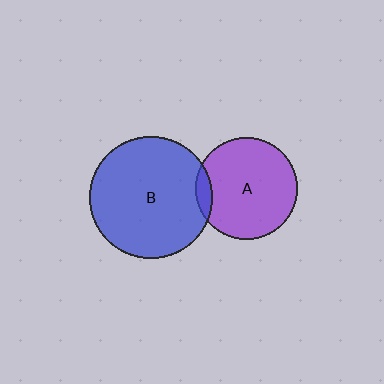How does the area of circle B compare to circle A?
Approximately 1.4 times.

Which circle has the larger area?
Circle B (blue).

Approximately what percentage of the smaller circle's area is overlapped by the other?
Approximately 10%.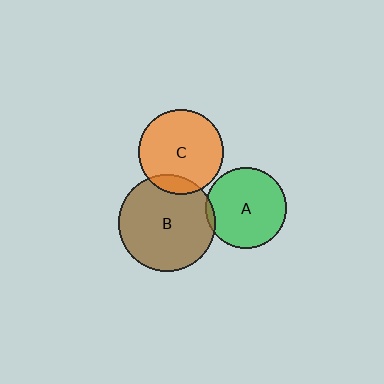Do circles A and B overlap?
Yes.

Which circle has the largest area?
Circle B (brown).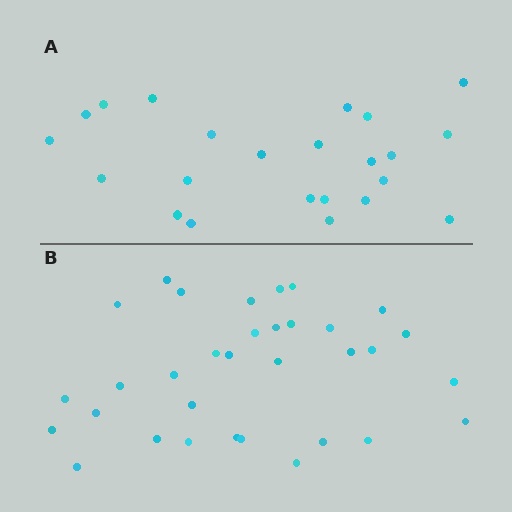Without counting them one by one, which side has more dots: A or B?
Region B (the bottom region) has more dots.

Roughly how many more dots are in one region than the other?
Region B has roughly 10 or so more dots than region A.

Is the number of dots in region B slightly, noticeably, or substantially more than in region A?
Region B has noticeably more, but not dramatically so. The ratio is roughly 1.4 to 1.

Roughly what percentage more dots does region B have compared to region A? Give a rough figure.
About 45% more.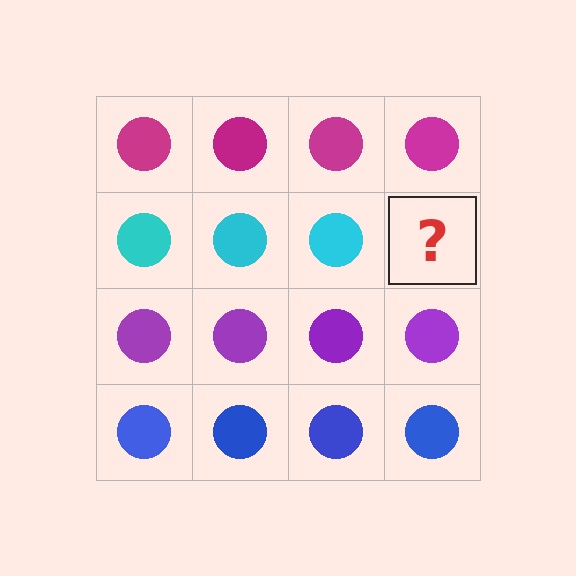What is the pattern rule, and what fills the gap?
The rule is that each row has a consistent color. The gap should be filled with a cyan circle.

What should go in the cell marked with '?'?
The missing cell should contain a cyan circle.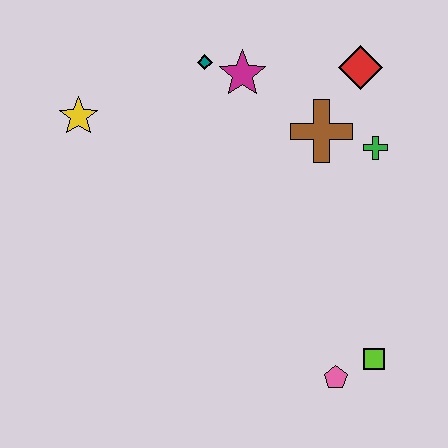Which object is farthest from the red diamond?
The pink pentagon is farthest from the red diamond.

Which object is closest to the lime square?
The pink pentagon is closest to the lime square.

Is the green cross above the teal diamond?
No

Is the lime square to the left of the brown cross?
No